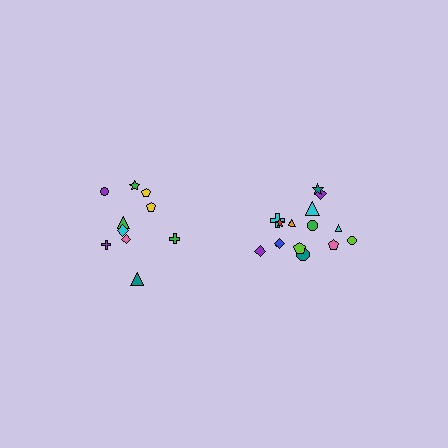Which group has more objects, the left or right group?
The right group.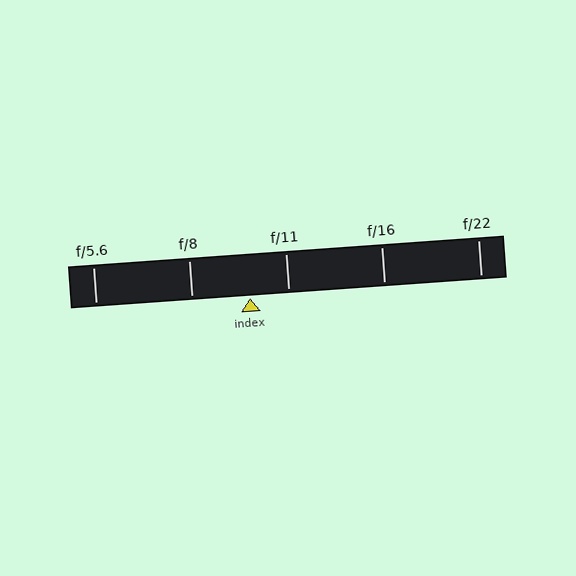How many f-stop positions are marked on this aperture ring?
There are 5 f-stop positions marked.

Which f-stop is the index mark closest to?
The index mark is closest to f/11.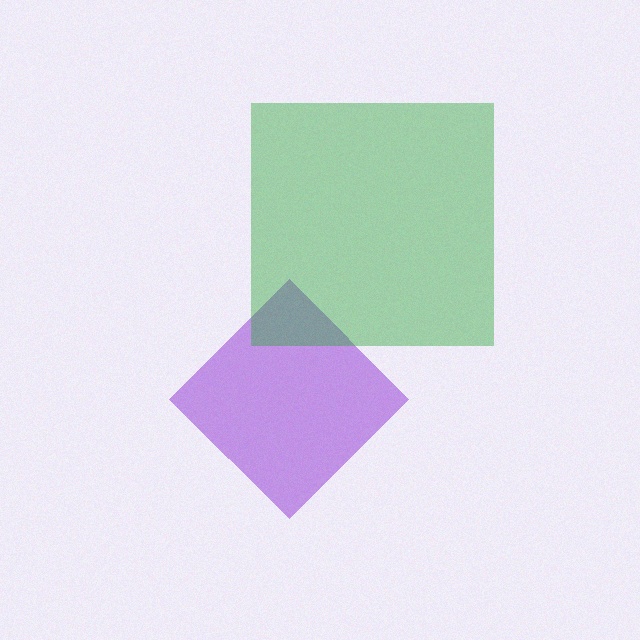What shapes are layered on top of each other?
The layered shapes are: a purple diamond, a green square.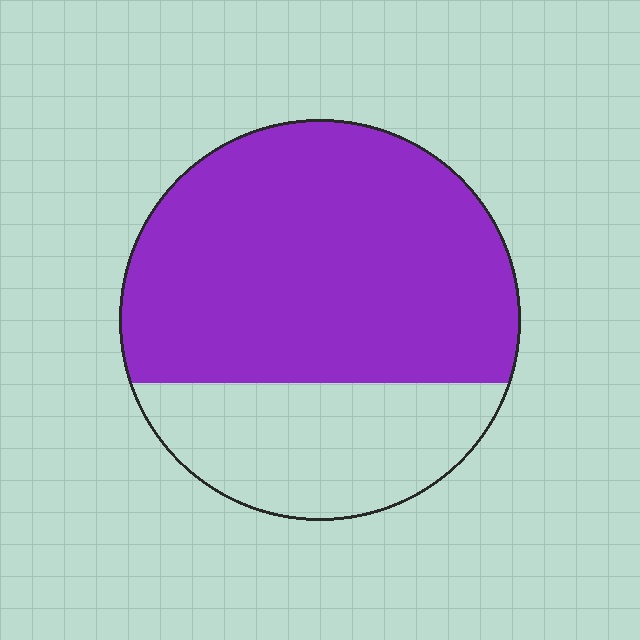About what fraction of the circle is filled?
About two thirds (2/3).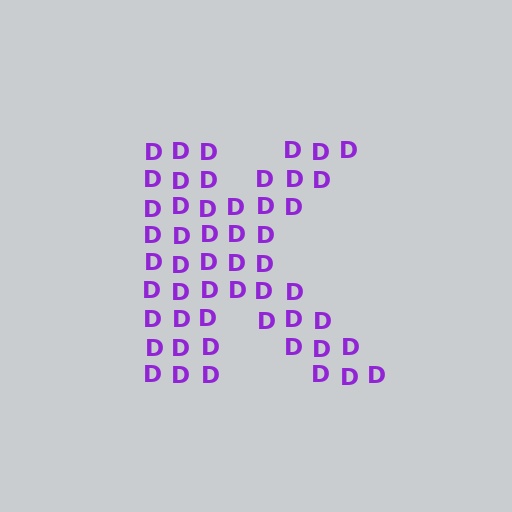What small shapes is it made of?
It is made of small letter D's.